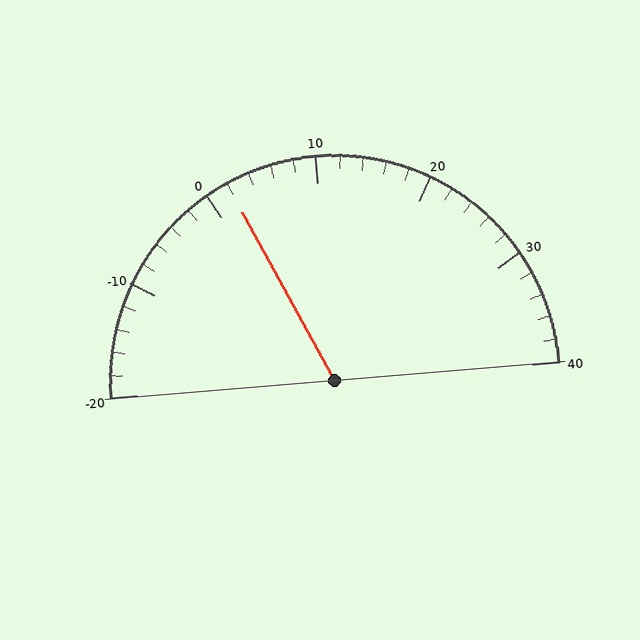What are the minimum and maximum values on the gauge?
The gauge ranges from -20 to 40.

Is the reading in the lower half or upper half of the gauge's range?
The reading is in the lower half of the range (-20 to 40).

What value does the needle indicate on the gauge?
The needle indicates approximately 2.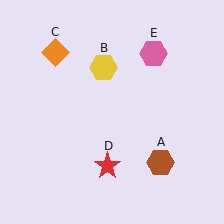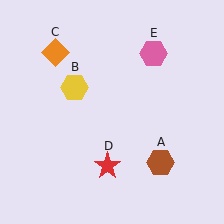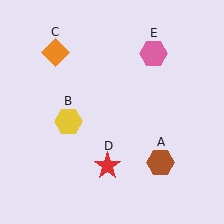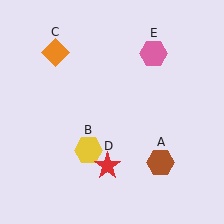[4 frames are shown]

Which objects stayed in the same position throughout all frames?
Brown hexagon (object A) and orange diamond (object C) and red star (object D) and pink hexagon (object E) remained stationary.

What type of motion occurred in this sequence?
The yellow hexagon (object B) rotated counterclockwise around the center of the scene.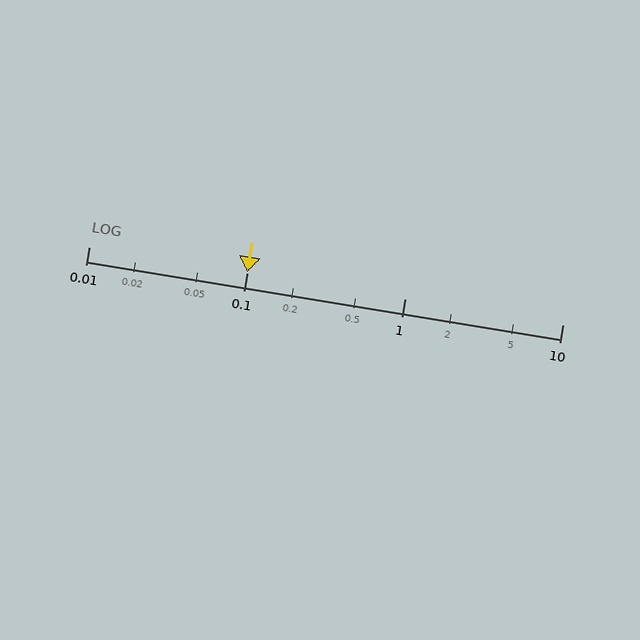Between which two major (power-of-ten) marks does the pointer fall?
The pointer is between 0.1 and 1.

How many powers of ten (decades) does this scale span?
The scale spans 3 decades, from 0.01 to 10.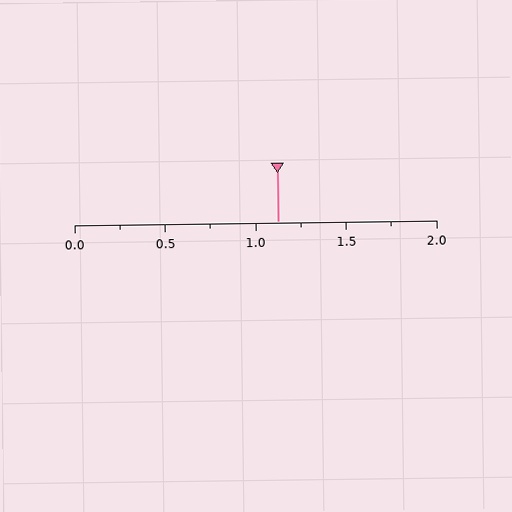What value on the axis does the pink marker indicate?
The marker indicates approximately 1.12.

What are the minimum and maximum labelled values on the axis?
The axis runs from 0.0 to 2.0.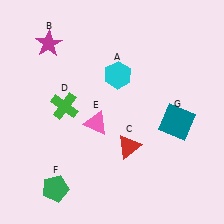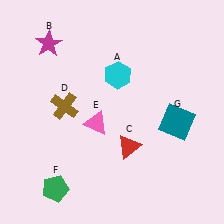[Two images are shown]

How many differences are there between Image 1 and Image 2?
There is 1 difference between the two images.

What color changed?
The cross (D) changed from green in Image 1 to brown in Image 2.